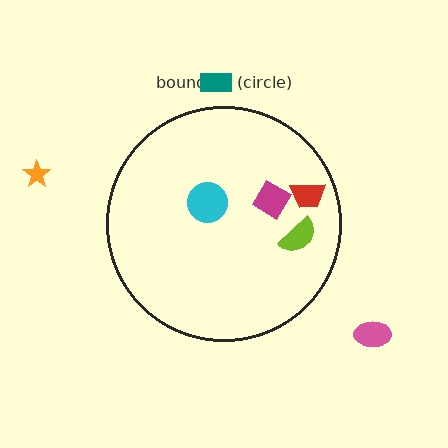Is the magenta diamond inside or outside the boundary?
Inside.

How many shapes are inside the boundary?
4 inside, 3 outside.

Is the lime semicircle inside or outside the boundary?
Inside.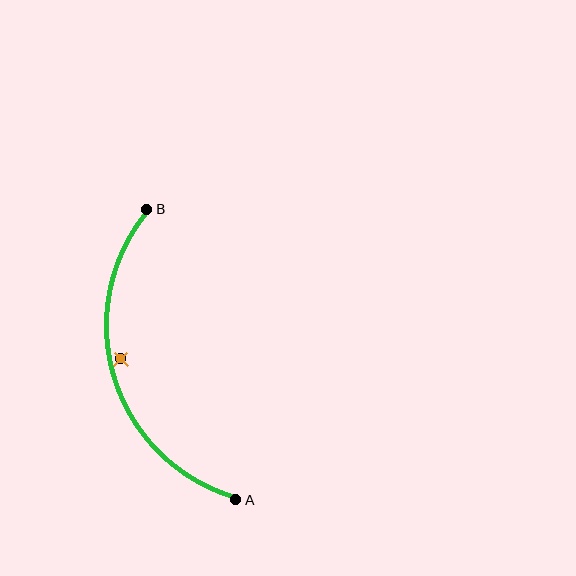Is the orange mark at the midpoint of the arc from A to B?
No — the orange mark does not lie on the arc at all. It sits slightly inside the curve.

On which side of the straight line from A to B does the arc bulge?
The arc bulges to the left of the straight line connecting A and B.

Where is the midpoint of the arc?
The arc midpoint is the point on the curve farthest from the straight line joining A and B. It sits to the left of that line.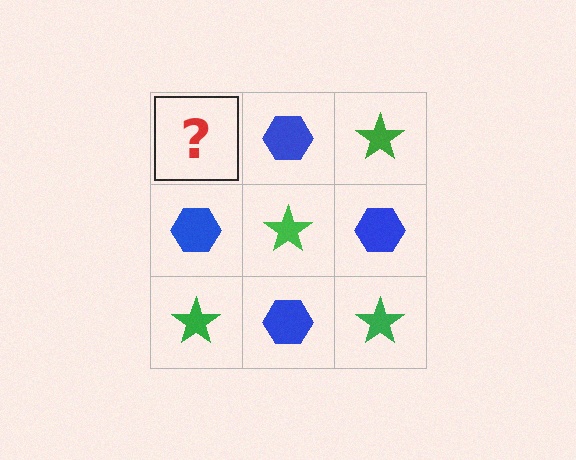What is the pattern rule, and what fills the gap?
The rule is that it alternates green star and blue hexagon in a checkerboard pattern. The gap should be filled with a green star.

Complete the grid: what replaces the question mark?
The question mark should be replaced with a green star.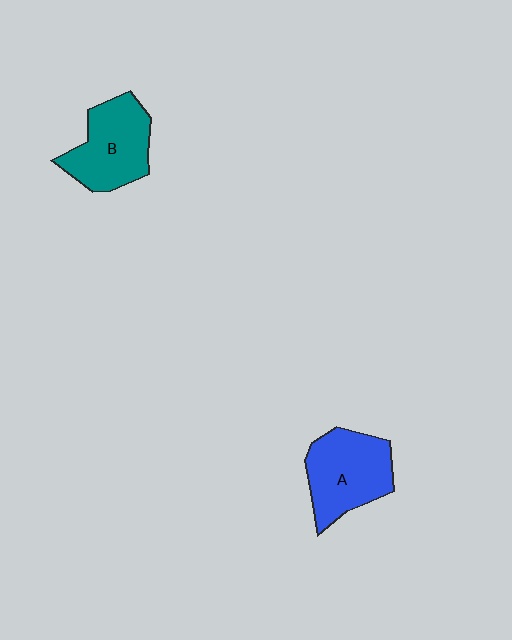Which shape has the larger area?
Shape A (blue).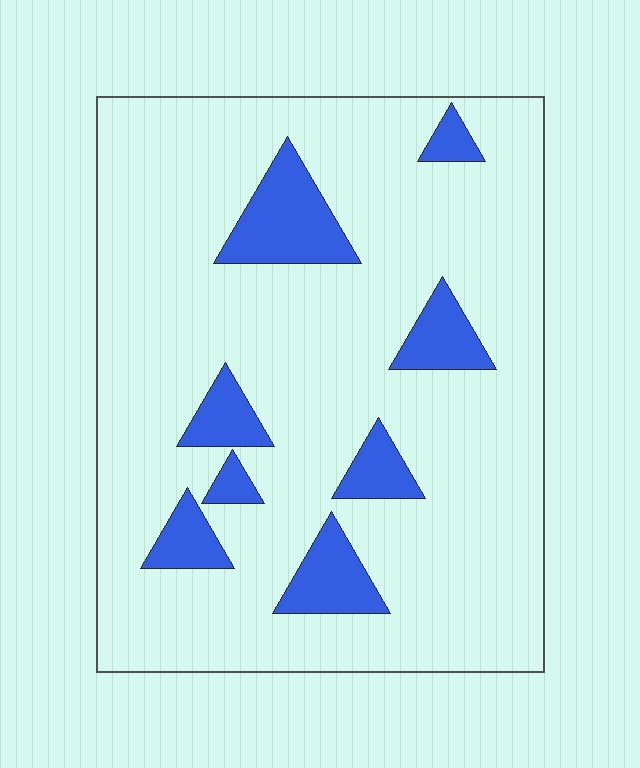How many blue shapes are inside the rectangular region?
8.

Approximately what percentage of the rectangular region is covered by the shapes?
Approximately 15%.